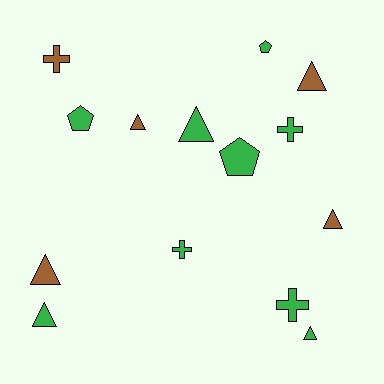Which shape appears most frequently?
Triangle, with 7 objects.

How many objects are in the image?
There are 14 objects.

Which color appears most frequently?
Green, with 9 objects.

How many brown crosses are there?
There is 1 brown cross.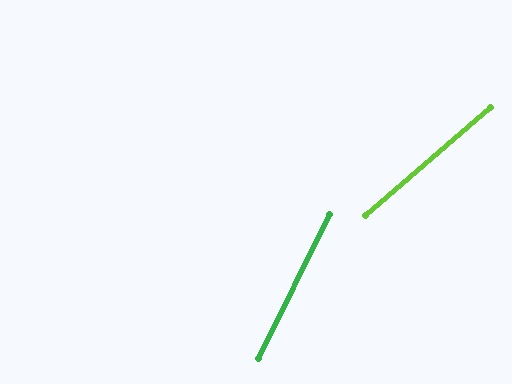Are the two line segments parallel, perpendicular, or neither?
Neither parallel nor perpendicular — they differ by about 23°.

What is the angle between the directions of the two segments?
Approximately 23 degrees.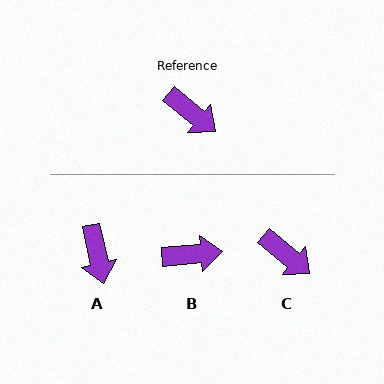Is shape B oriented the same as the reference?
No, it is off by about 44 degrees.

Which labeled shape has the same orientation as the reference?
C.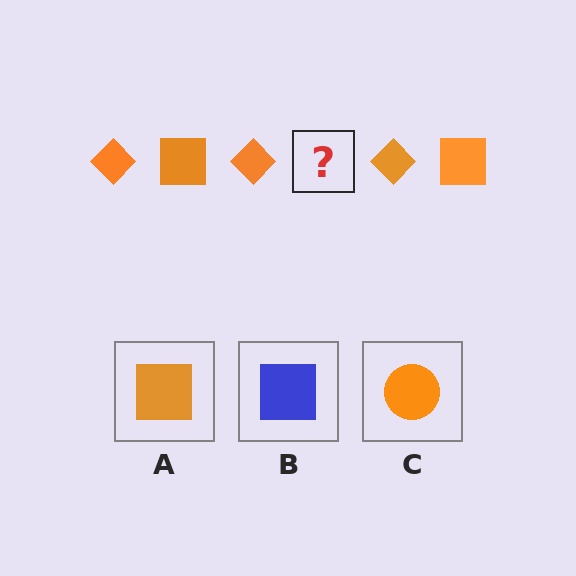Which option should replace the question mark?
Option A.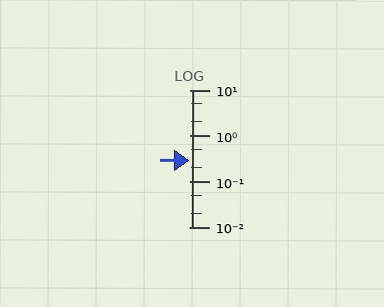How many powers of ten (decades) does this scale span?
The scale spans 3 decades, from 0.01 to 10.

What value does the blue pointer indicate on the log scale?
The pointer indicates approximately 0.28.